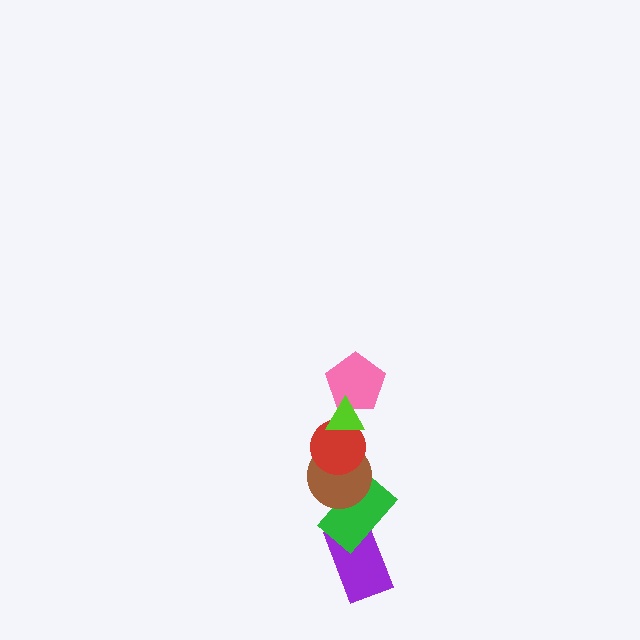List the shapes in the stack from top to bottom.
From top to bottom: the lime triangle, the pink pentagon, the red circle, the brown circle, the green rectangle, the purple rectangle.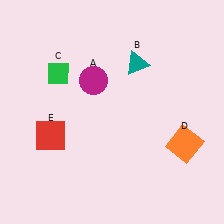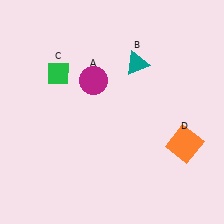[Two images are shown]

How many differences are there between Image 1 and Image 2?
There is 1 difference between the two images.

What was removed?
The red square (E) was removed in Image 2.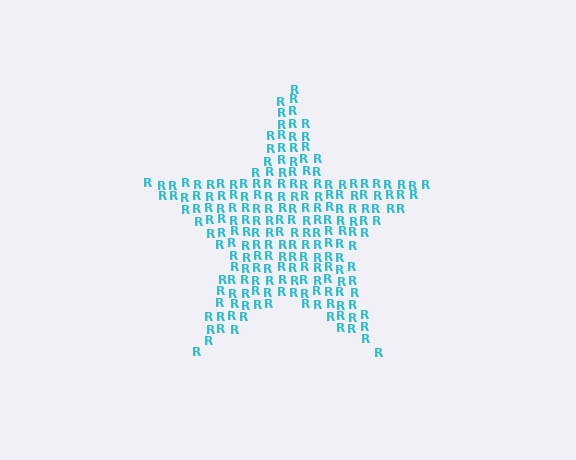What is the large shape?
The large shape is a star.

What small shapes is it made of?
It is made of small letter R's.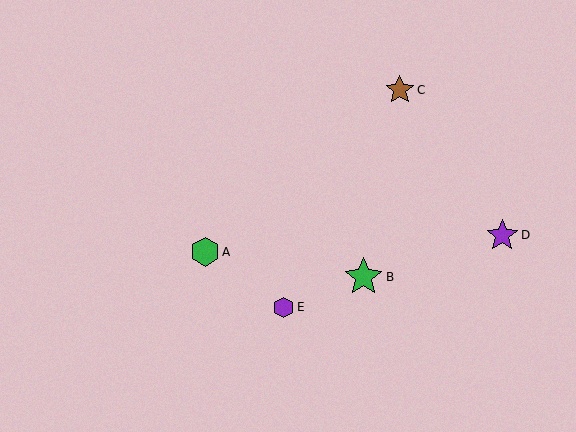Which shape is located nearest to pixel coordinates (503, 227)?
The purple star (labeled D) at (502, 235) is nearest to that location.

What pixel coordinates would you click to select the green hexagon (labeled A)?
Click at (205, 252) to select the green hexagon A.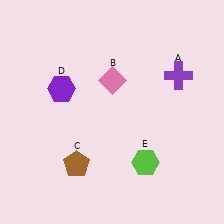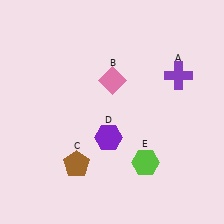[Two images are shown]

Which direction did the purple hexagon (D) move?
The purple hexagon (D) moved down.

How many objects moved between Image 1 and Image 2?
1 object moved between the two images.